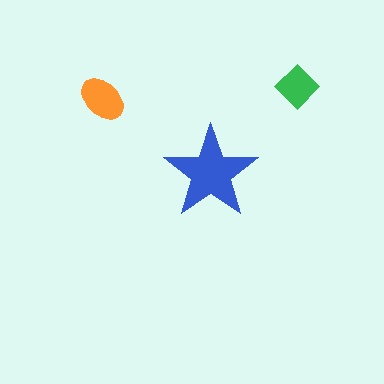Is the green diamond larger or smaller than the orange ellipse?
Smaller.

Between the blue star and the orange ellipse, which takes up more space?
The blue star.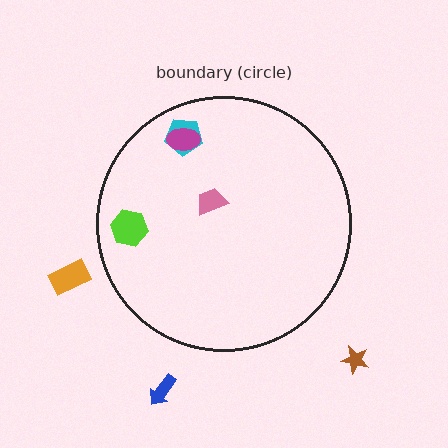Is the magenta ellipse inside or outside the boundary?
Inside.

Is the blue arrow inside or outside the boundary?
Outside.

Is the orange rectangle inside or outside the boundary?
Outside.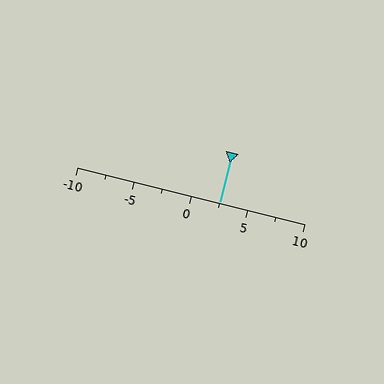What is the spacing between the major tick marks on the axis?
The major ticks are spaced 5 apart.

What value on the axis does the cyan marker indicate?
The marker indicates approximately 2.5.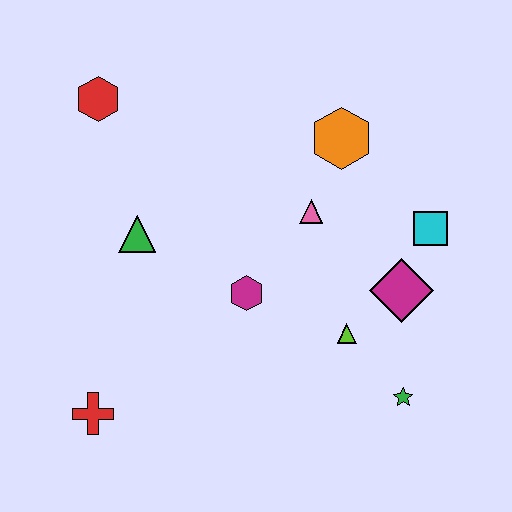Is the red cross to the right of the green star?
No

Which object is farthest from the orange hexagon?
The red cross is farthest from the orange hexagon.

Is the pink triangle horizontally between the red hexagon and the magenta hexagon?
No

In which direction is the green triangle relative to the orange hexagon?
The green triangle is to the left of the orange hexagon.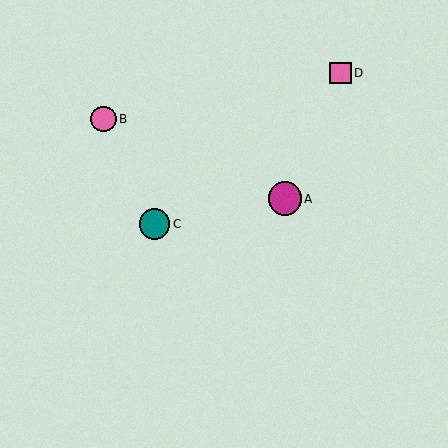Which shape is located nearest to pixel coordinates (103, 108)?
The pink circle (labeled B) at (104, 119) is nearest to that location.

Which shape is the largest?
The magenta circle (labeled A) is the largest.